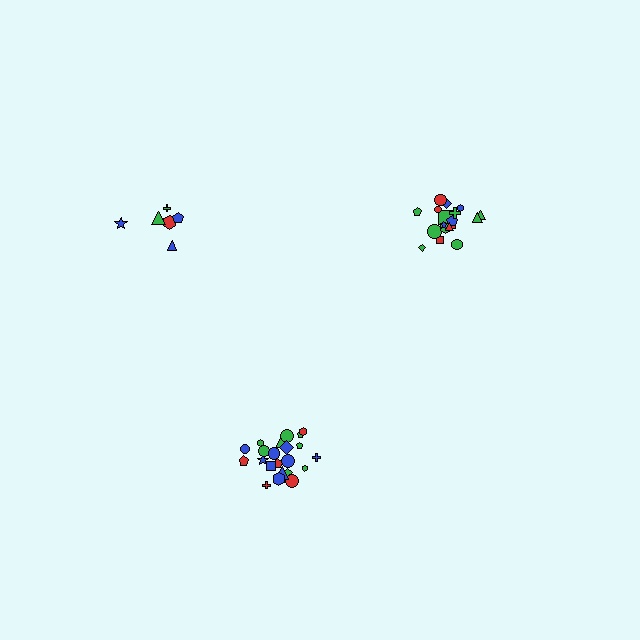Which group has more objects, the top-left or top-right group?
The top-right group.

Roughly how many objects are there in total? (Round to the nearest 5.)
Roughly 45 objects in total.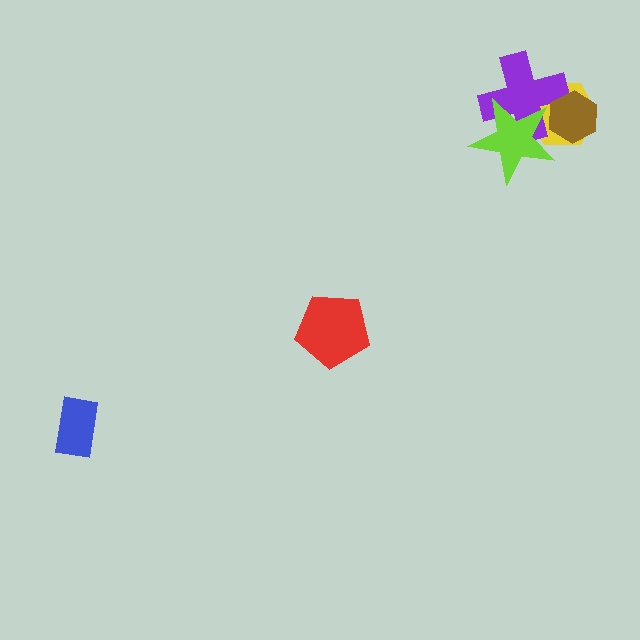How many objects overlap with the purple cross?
3 objects overlap with the purple cross.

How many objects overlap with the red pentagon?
0 objects overlap with the red pentagon.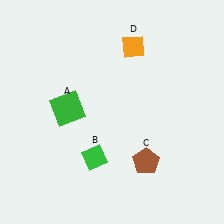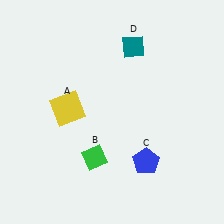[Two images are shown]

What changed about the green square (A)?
In Image 1, A is green. In Image 2, it changed to yellow.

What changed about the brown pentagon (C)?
In Image 1, C is brown. In Image 2, it changed to blue.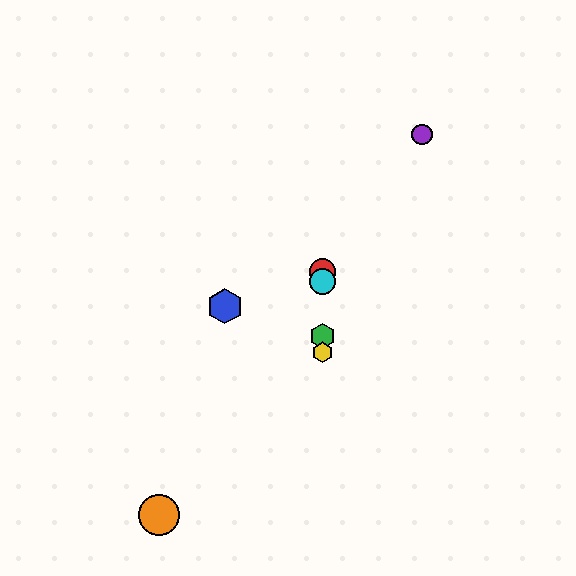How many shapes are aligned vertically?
4 shapes (the red circle, the green hexagon, the yellow hexagon, the cyan circle) are aligned vertically.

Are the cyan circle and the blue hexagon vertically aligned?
No, the cyan circle is at x≈323 and the blue hexagon is at x≈225.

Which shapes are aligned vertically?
The red circle, the green hexagon, the yellow hexagon, the cyan circle are aligned vertically.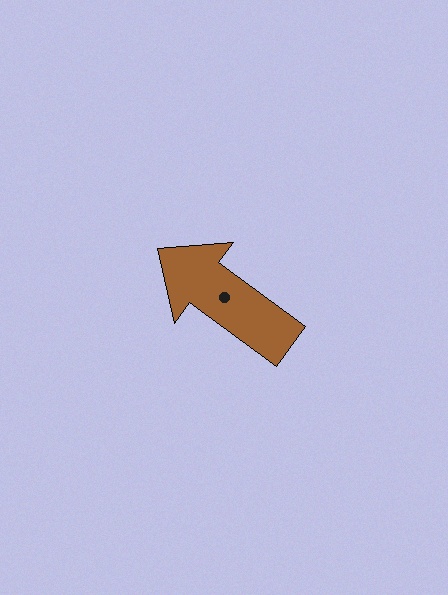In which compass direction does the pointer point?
Northwest.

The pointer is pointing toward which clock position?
Roughly 10 o'clock.